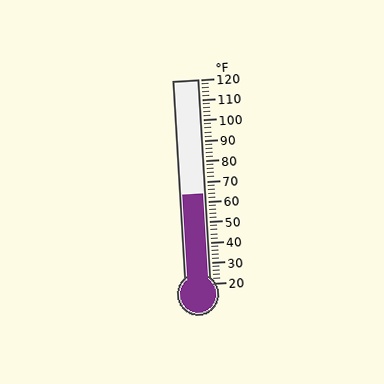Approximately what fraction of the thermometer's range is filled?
The thermometer is filled to approximately 45% of its range.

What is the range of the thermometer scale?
The thermometer scale ranges from 20°F to 120°F.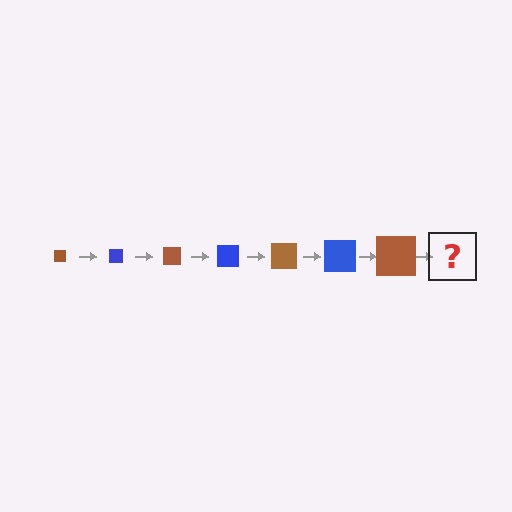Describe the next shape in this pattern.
It should be a blue square, larger than the previous one.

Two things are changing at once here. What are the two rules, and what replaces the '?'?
The two rules are that the square grows larger each step and the color cycles through brown and blue. The '?' should be a blue square, larger than the previous one.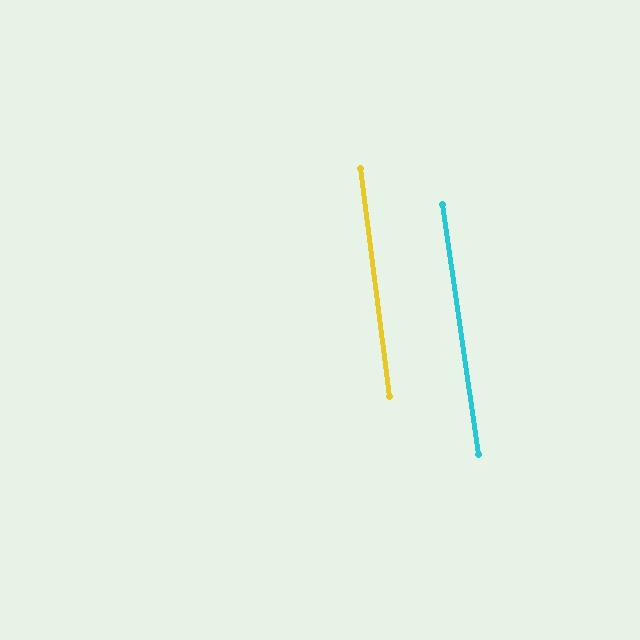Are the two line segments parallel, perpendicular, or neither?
Parallel — their directions differ by only 0.6°.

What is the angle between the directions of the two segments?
Approximately 1 degree.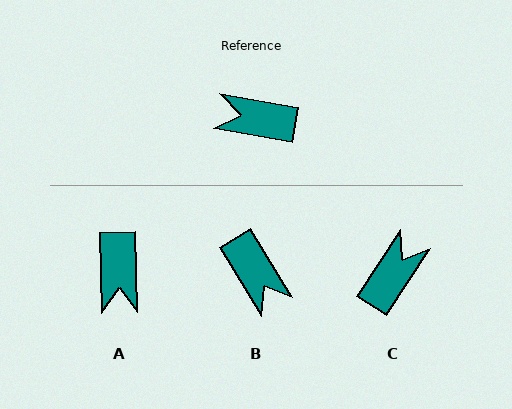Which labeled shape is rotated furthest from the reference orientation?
B, about 132 degrees away.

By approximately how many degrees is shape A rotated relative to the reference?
Approximately 102 degrees counter-clockwise.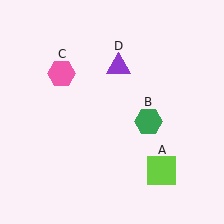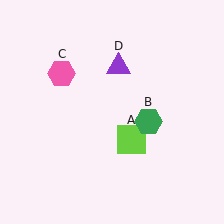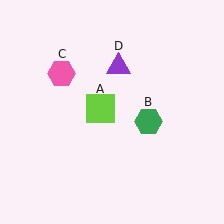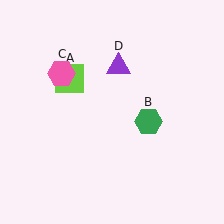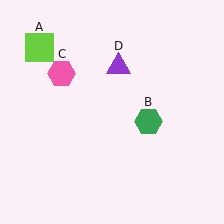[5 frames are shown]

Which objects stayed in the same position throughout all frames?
Green hexagon (object B) and pink hexagon (object C) and purple triangle (object D) remained stationary.